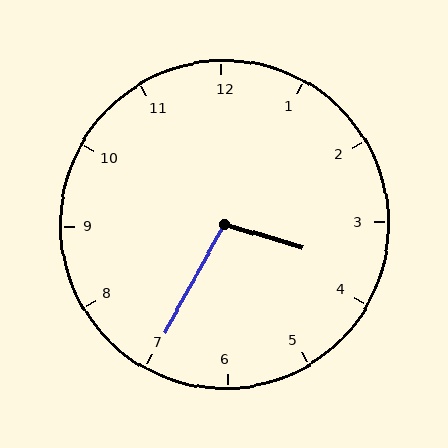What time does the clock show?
3:35.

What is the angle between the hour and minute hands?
Approximately 102 degrees.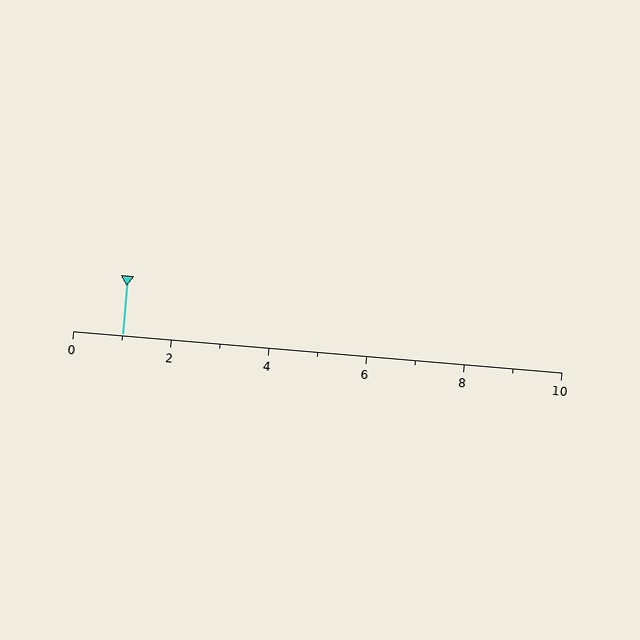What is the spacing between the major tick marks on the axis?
The major ticks are spaced 2 apart.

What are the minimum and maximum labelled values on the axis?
The axis runs from 0 to 10.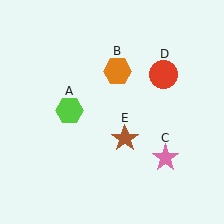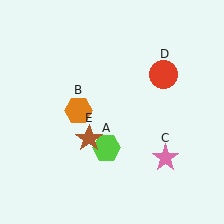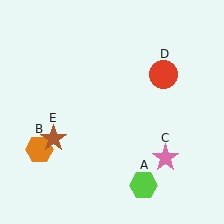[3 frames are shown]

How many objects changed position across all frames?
3 objects changed position: lime hexagon (object A), orange hexagon (object B), brown star (object E).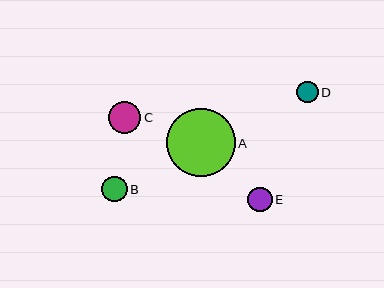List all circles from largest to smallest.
From largest to smallest: A, C, B, E, D.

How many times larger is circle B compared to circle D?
Circle B is approximately 1.2 times the size of circle D.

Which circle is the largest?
Circle A is the largest with a size of approximately 68 pixels.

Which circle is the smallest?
Circle D is the smallest with a size of approximately 22 pixels.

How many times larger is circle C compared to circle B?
Circle C is approximately 1.3 times the size of circle B.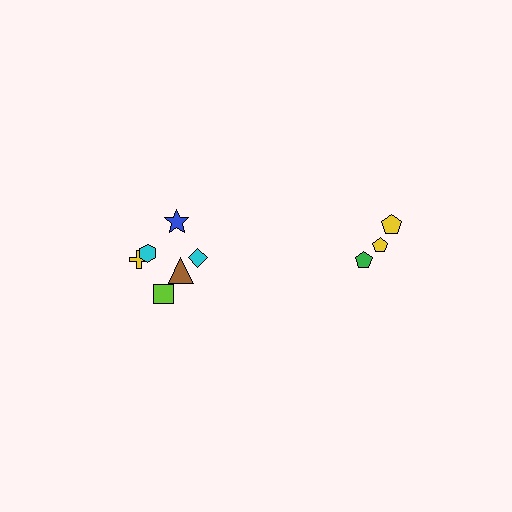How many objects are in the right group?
There are 3 objects.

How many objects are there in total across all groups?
There are 9 objects.